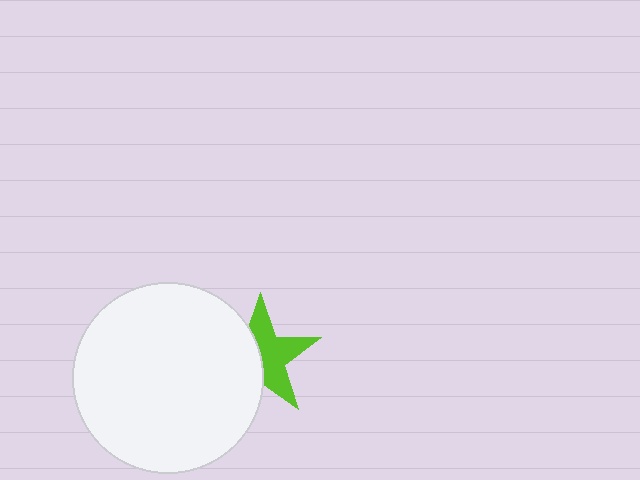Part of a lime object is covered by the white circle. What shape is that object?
It is a star.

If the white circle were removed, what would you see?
You would see the complete lime star.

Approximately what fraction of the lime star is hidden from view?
Roughly 45% of the lime star is hidden behind the white circle.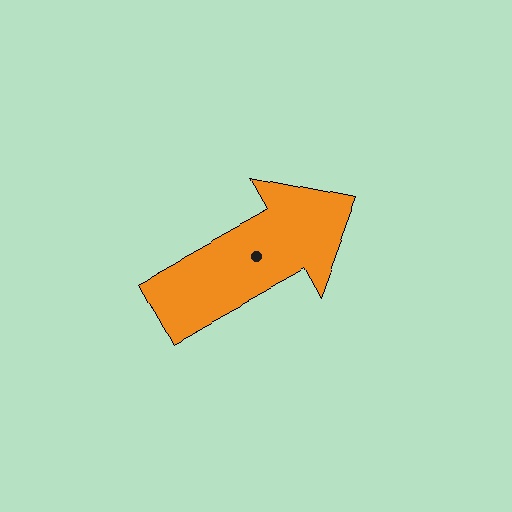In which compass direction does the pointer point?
Northeast.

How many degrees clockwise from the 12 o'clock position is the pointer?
Approximately 61 degrees.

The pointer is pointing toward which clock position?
Roughly 2 o'clock.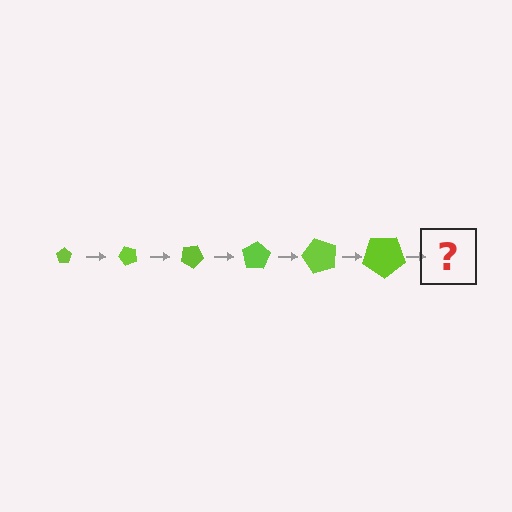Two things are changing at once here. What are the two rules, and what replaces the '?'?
The two rules are that the pentagon grows larger each step and it rotates 50 degrees each step. The '?' should be a pentagon, larger than the previous one and rotated 300 degrees from the start.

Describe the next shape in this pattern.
It should be a pentagon, larger than the previous one and rotated 300 degrees from the start.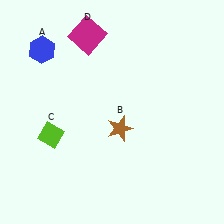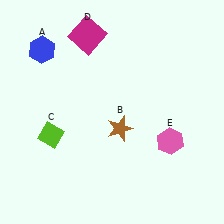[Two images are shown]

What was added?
A pink hexagon (E) was added in Image 2.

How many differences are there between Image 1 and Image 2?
There is 1 difference between the two images.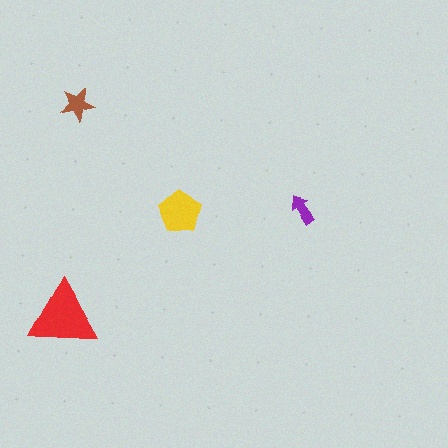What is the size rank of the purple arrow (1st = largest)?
4th.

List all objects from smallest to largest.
The purple arrow, the brown star, the yellow pentagon, the red triangle.